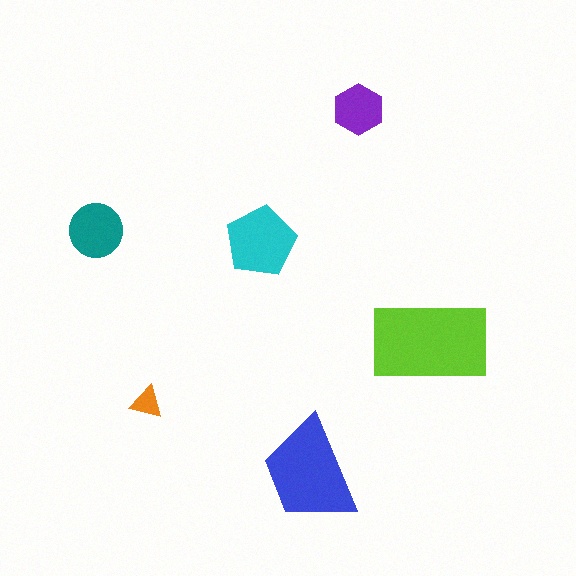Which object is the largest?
The lime rectangle.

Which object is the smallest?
The orange triangle.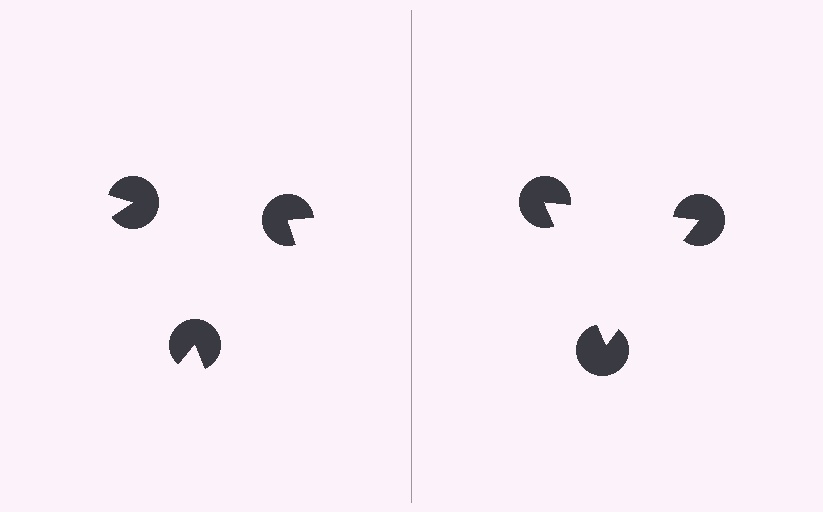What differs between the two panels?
The pac-man discs are positioned identically on both sides; only the wedge orientations differ. On the right they align to a triangle; on the left they are misaligned.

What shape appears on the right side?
An illusory triangle.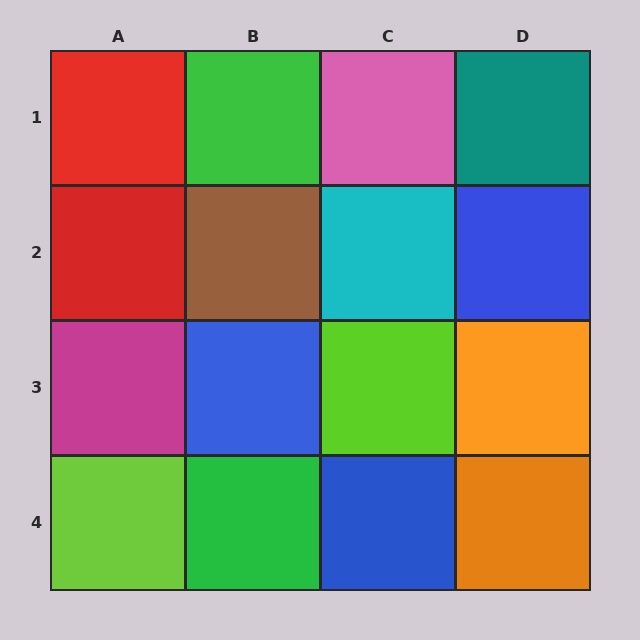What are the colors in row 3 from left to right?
Magenta, blue, lime, orange.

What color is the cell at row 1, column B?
Green.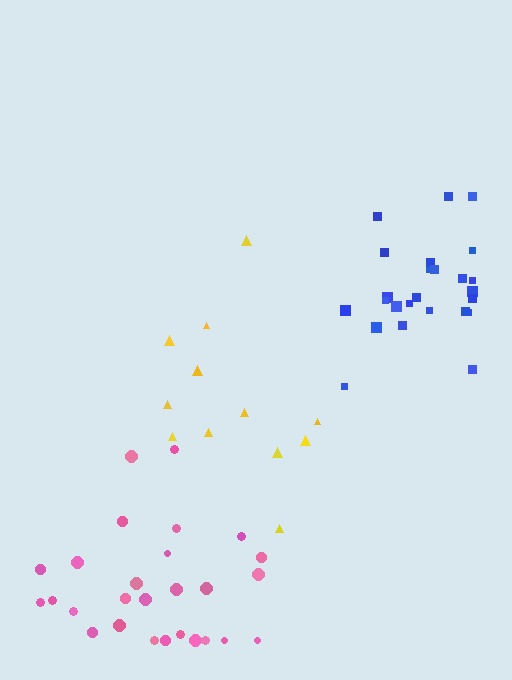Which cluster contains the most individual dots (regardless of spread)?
Pink (27).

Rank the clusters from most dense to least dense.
blue, pink, yellow.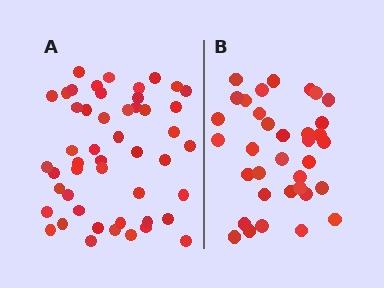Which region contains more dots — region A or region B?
Region A (the left region) has more dots.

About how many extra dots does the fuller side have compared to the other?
Region A has approximately 15 more dots than region B.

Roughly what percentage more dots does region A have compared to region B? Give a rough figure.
About 40% more.